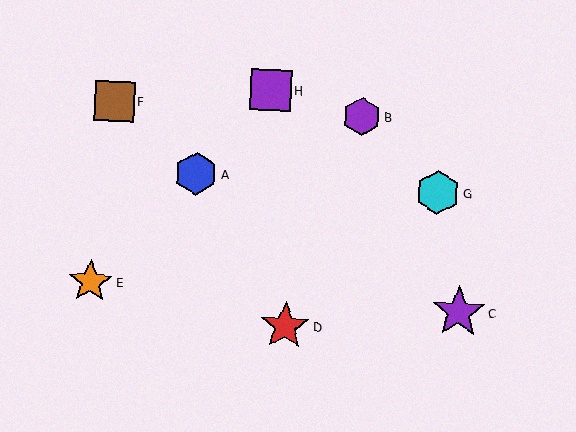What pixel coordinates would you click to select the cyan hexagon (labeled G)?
Click at (438, 193) to select the cyan hexagon G.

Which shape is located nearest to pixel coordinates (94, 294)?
The orange star (labeled E) at (90, 282) is nearest to that location.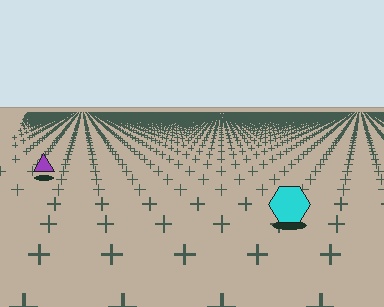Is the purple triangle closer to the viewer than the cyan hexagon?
No. The cyan hexagon is closer — you can tell from the texture gradient: the ground texture is coarser near it.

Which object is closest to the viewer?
The cyan hexagon is closest. The texture marks near it are larger and more spread out.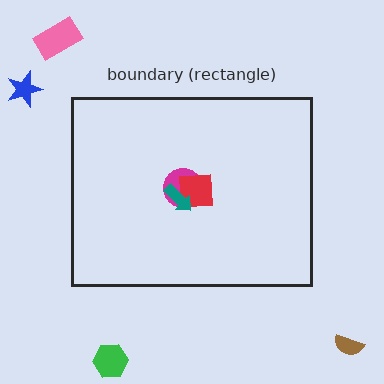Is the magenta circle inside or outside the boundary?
Inside.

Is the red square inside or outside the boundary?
Inside.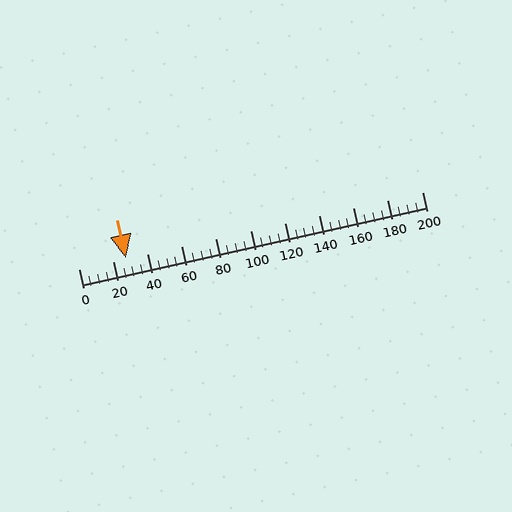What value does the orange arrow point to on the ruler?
The orange arrow points to approximately 28.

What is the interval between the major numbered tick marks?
The major tick marks are spaced 20 units apart.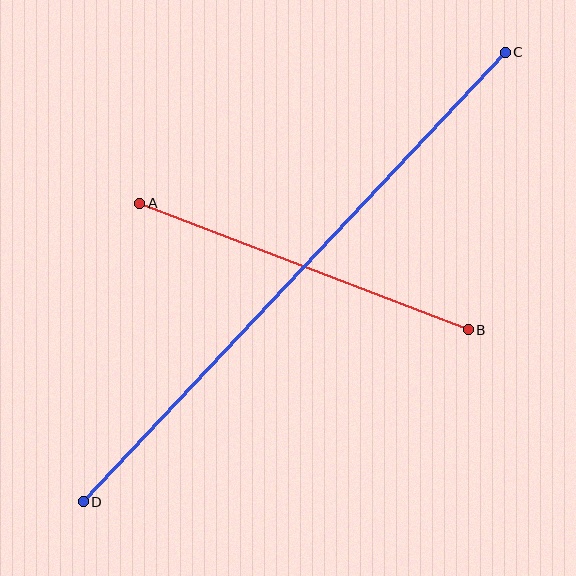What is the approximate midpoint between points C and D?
The midpoint is at approximately (294, 277) pixels.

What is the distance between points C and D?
The distance is approximately 616 pixels.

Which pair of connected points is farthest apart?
Points C and D are farthest apart.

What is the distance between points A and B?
The distance is approximately 352 pixels.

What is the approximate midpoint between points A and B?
The midpoint is at approximately (304, 267) pixels.